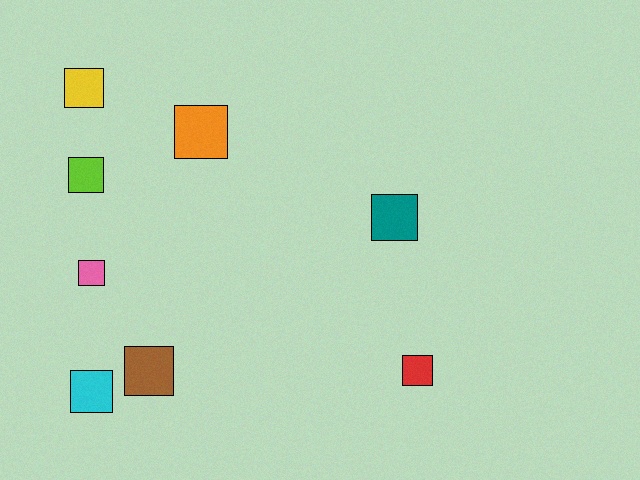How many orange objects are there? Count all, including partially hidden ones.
There is 1 orange object.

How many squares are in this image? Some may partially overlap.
There are 8 squares.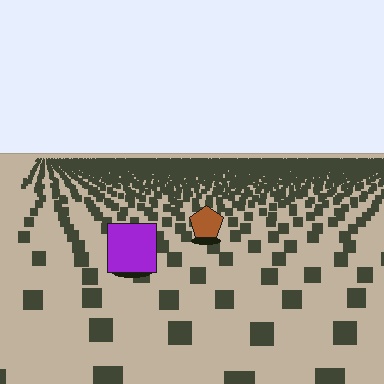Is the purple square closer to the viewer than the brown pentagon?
Yes. The purple square is closer — you can tell from the texture gradient: the ground texture is coarser near it.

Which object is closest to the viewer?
The purple square is closest. The texture marks near it are larger and more spread out.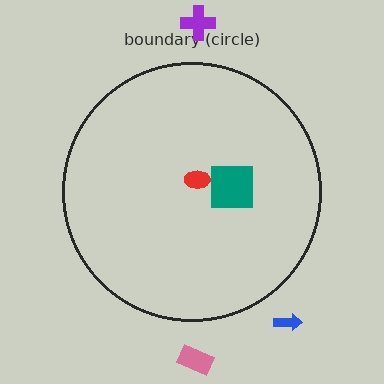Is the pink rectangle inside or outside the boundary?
Outside.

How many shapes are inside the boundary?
2 inside, 3 outside.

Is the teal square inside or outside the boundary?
Inside.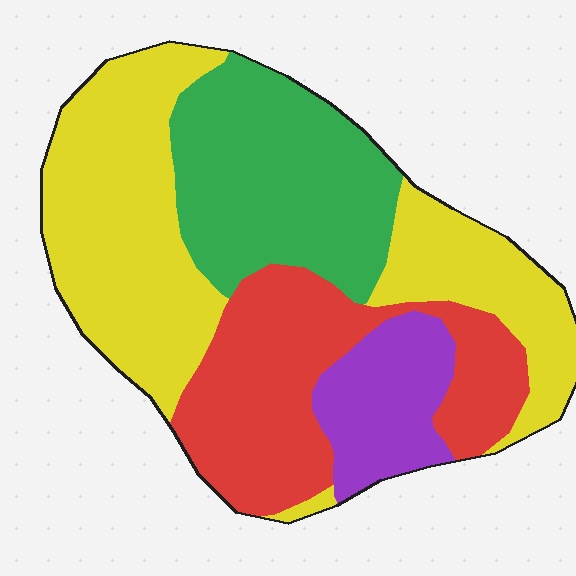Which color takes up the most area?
Yellow, at roughly 40%.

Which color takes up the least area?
Purple, at roughly 10%.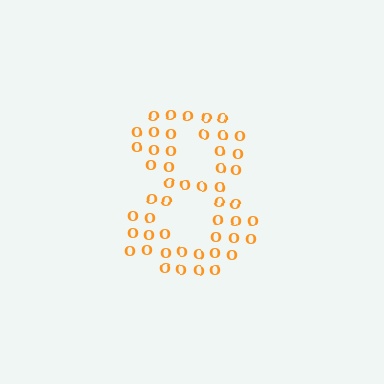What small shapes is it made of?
It is made of small letter O's.